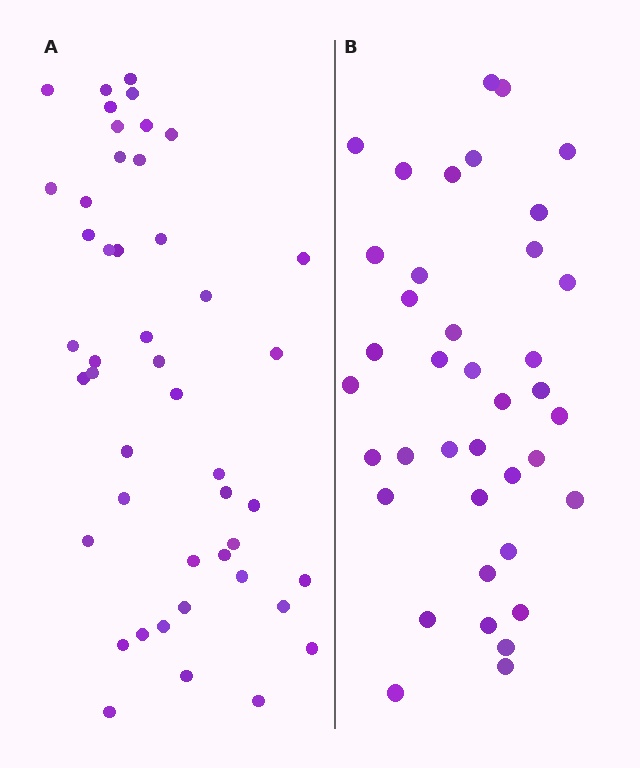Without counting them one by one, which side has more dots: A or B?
Region A (the left region) has more dots.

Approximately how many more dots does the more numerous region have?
Region A has roughly 8 or so more dots than region B.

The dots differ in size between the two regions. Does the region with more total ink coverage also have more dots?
No. Region B has more total ink coverage because its dots are larger, but region A actually contains more individual dots. Total area can be misleading — the number of items is what matters here.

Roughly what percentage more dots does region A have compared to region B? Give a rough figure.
About 20% more.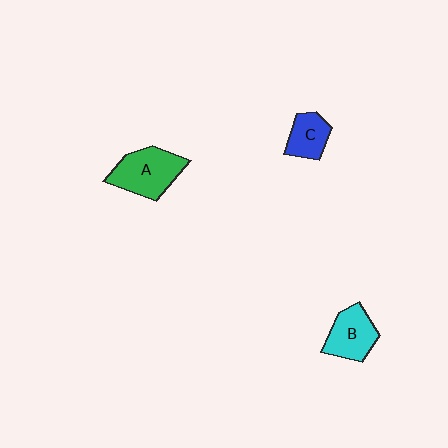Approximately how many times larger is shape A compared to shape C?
Approximately 1.7 times.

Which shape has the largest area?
Shape A (green).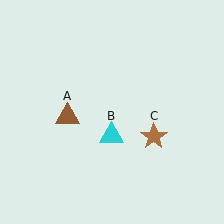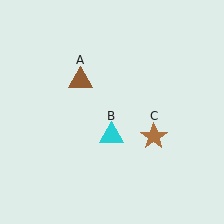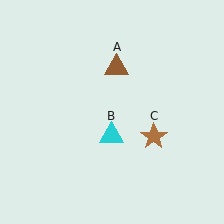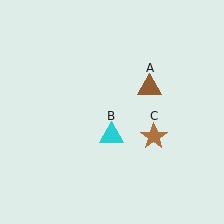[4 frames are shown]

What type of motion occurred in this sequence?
The brown triangle (object A) rotated clockwise around the center of the scene.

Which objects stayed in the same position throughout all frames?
Cyan triangle (object B) and brown star (object C) remained stationary.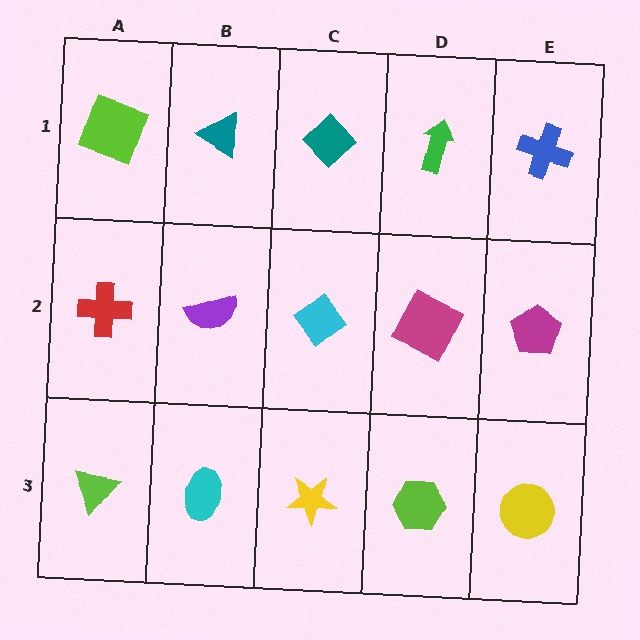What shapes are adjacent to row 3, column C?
A cyan diamond (row 2, column C), a cyan ellipse (row 3, column B), a lime hexagon (row 3, column D).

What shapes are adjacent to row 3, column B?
A purple semicircle (row 2, column B), a lime triangle (row 3, column A), a yellow star (row 3, column C).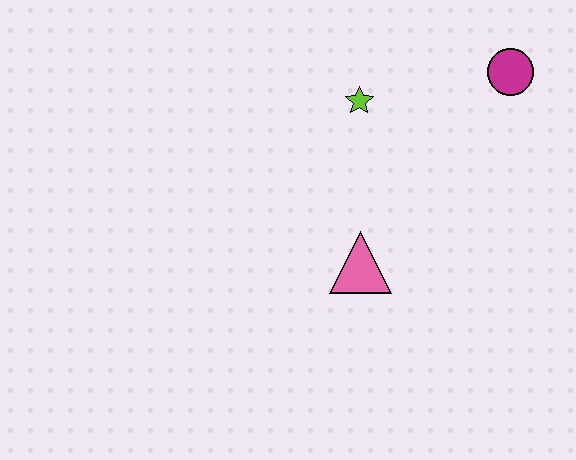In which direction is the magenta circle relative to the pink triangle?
The magenta circle is above the pink triangle.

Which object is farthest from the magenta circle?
The pink triangle is farthest from the magenta circle.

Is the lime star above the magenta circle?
No